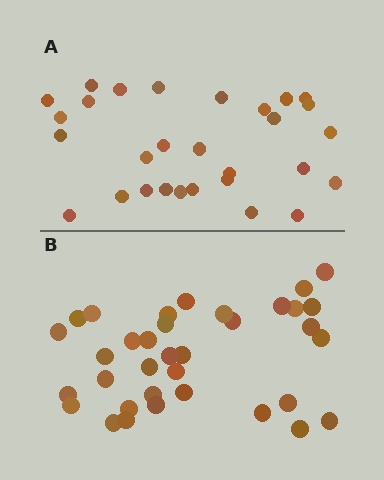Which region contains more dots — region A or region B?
Region B (the bottom region) has more dots.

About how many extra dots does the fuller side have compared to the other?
Region B has about 6 more dots than region A.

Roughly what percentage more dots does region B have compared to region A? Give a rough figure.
About 20% more.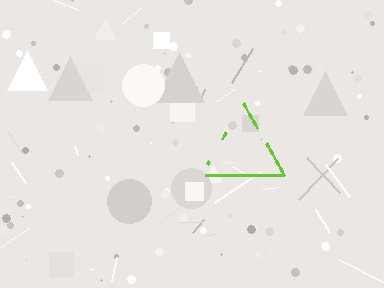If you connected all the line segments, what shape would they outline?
They would outline a triangle.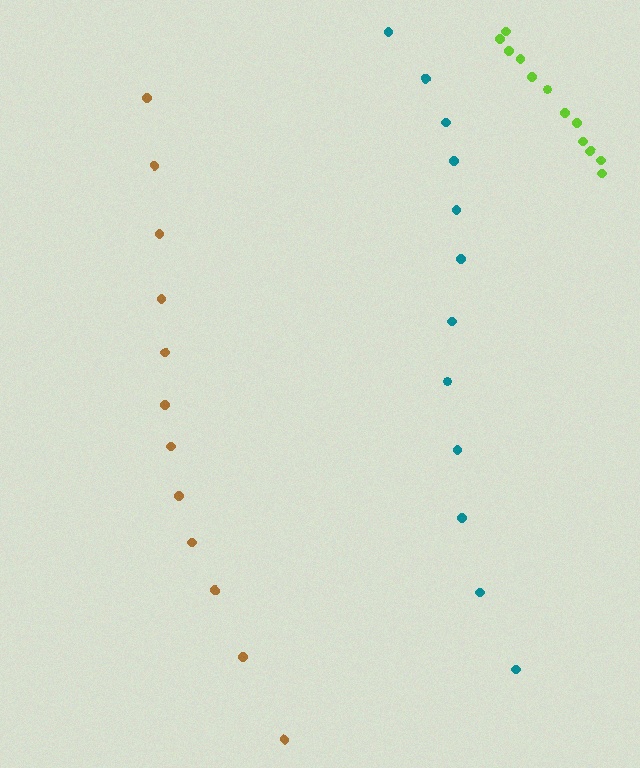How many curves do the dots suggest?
There are 3 distinct paths.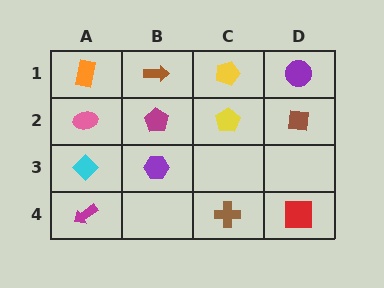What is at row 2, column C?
A yellow pentagon.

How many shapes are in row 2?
4 shapes.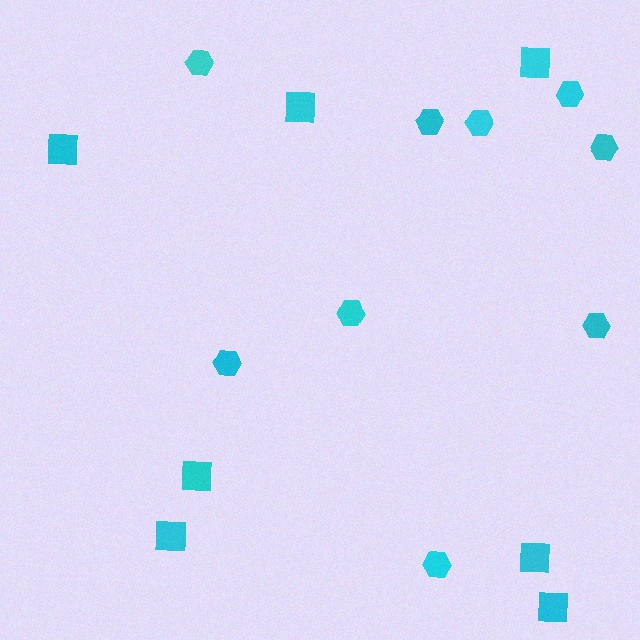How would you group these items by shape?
There are 2 groups: one group of squares (7) and one group of hexagons (9).